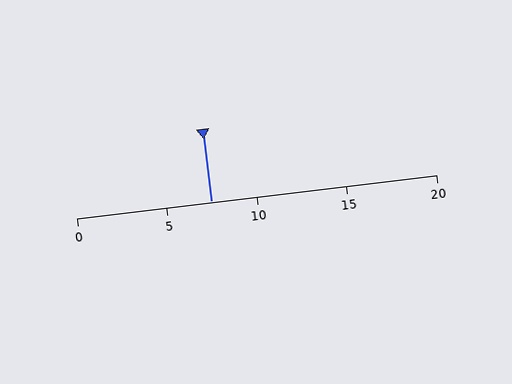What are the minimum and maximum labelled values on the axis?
The axis runs from 0 to 20.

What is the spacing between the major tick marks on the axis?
The major ticks are spaced 5 apart.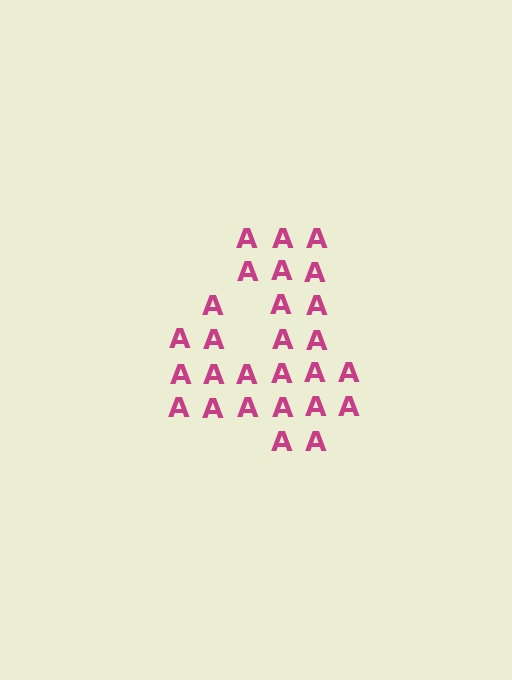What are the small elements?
The small elements are letter A's.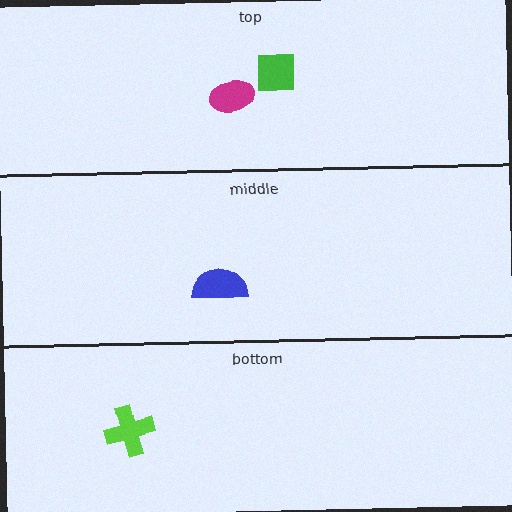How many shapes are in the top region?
2.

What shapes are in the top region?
The green square, the magenta ellipse.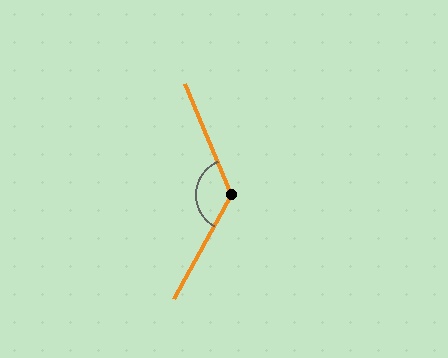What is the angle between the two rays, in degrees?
Approximately 128 degrees.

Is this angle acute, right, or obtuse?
It is obtuse.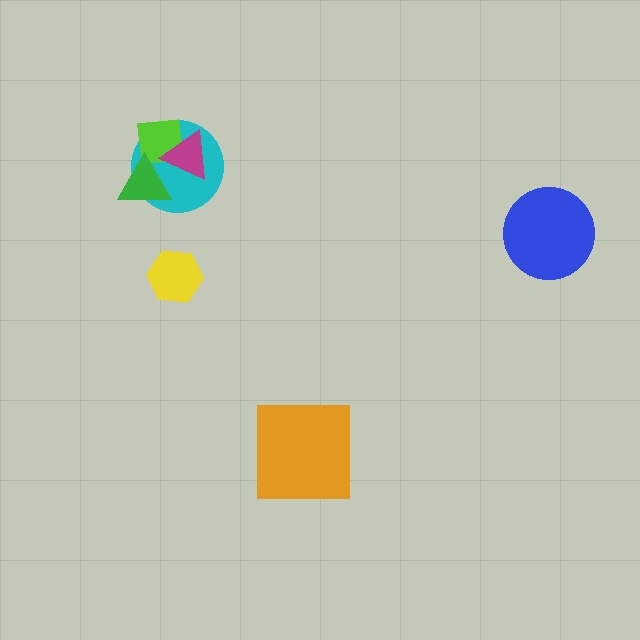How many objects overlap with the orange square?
0 objects overlap with the orange square.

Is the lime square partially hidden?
Yes, it is partially covered by another shape.